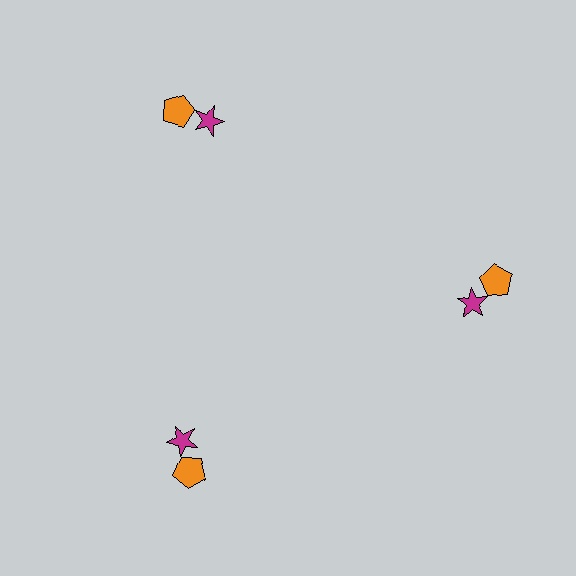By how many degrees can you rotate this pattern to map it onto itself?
The pattern maps onto itself every 120 degrees of rotation.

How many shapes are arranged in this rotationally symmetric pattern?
There are 6 shapes, arranged in 3 groups of 2.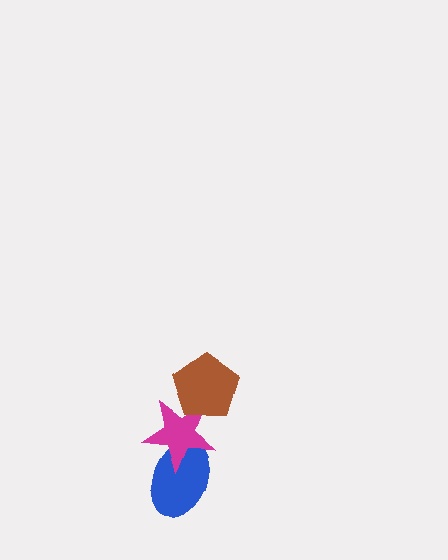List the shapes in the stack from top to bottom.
From top to bottom: the brown pentagon, the magenta star, the blue ellipse.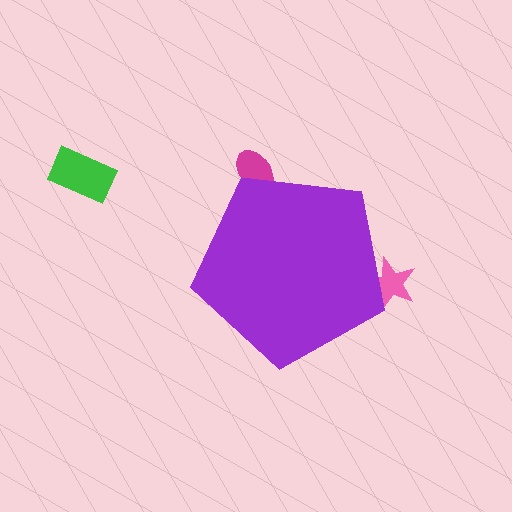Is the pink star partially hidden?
Yes, the pink star is partially hidden behind the purple pentagon.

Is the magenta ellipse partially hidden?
Yes, the magenta ellipse is partially hidden behind the purple pentagon.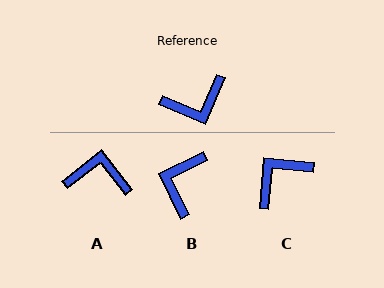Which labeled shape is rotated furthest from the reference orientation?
C, about 163 degrees away.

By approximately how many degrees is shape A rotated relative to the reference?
Approximately 151 degrees counter-clockwise.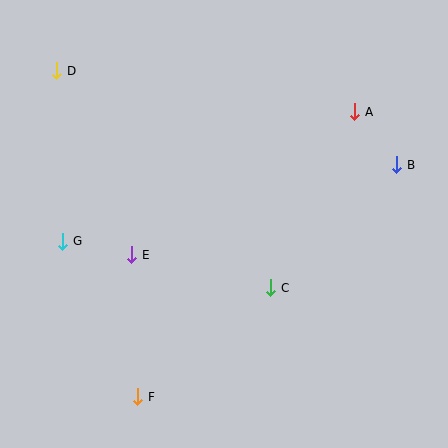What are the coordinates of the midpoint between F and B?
The midpoint between F and B is at (267, 281).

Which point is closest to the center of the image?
Point C at (271, 288) is closest to the center.